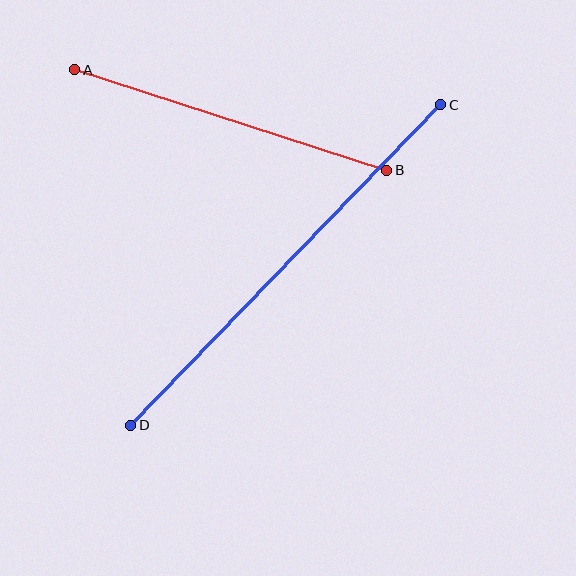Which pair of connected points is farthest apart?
Points C and D are farthest apart.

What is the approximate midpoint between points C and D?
The midpoint is at approximately (286, 265) pixels.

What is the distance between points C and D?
The distance is approximately 446 pixels.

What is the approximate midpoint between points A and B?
The midpoint is at approximately (231, 120) pixels.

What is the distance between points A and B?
The distance is approximately 328 pixels.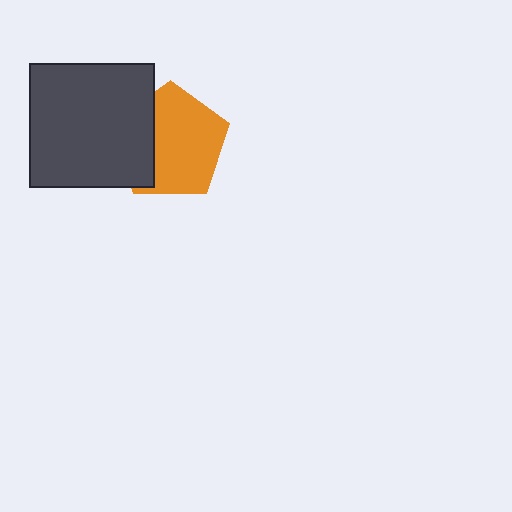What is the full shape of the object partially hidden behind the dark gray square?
The partially hidden object is an orange pentagon.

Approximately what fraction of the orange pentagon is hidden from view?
Roughly 31% of the orange pentagon is hidden behind the dark gray square.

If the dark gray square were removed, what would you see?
You would see the complete orange pentagon.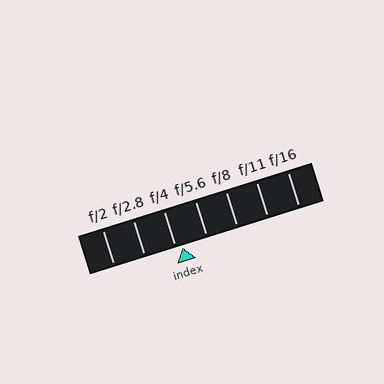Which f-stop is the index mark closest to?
The index mark is closest to f/4.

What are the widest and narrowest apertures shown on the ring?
The widest aperture shown is f/2 and the narrowest is f/16.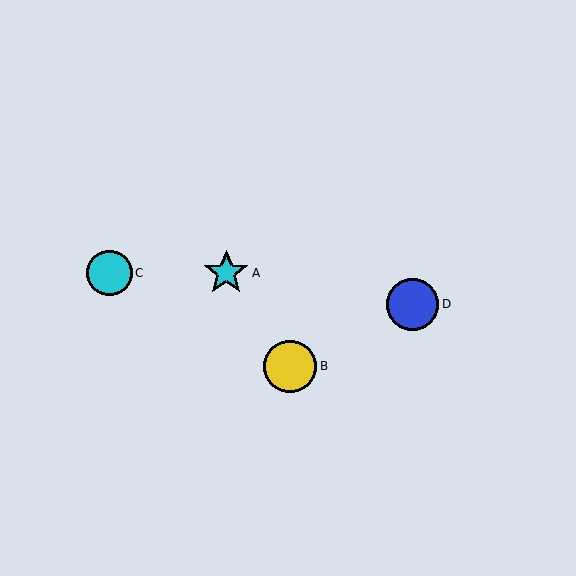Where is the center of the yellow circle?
The center of the yellow circle is at (290, 366).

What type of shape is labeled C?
Shape C is a cyan circle.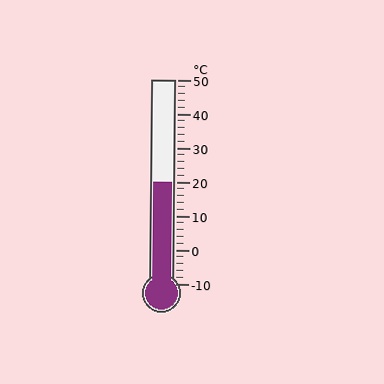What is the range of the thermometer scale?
The thermometer scale ranges from -10°C to 50°C.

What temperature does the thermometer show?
The thermometer shows approximately 20°C.